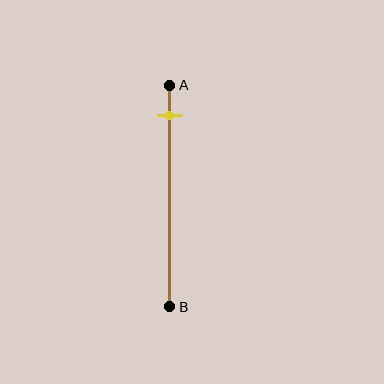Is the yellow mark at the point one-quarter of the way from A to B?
No, the mark is at about 15% from A, not at the 25% one-quarter point.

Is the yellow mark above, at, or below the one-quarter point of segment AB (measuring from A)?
The yellow mark is above the one-quarter point of segment AB.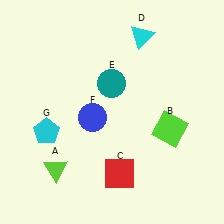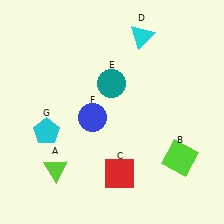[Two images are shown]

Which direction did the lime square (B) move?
The lime square (B) moved down.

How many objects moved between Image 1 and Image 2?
1 object moved between the two images.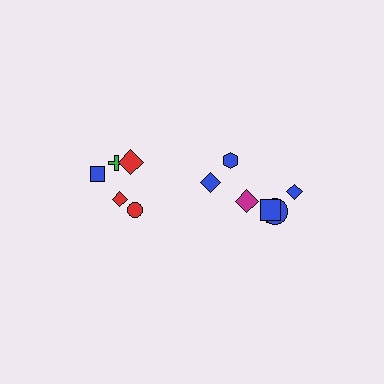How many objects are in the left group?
There are 5 objects.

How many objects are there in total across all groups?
There are 12 objects.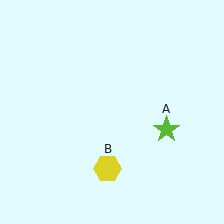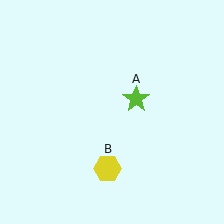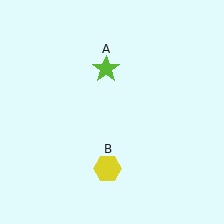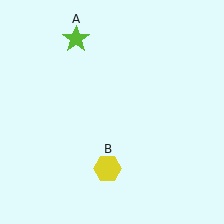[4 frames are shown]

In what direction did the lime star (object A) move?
The lime star (object A) moved up and to the left.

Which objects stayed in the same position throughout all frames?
Yellow hexagon (object B) remained stationary.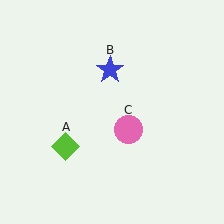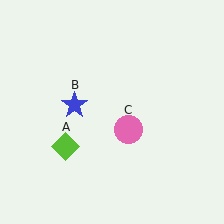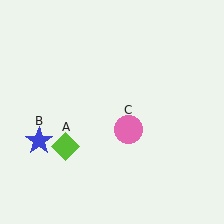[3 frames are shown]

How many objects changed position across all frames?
1 object changed position: blue star (object B).